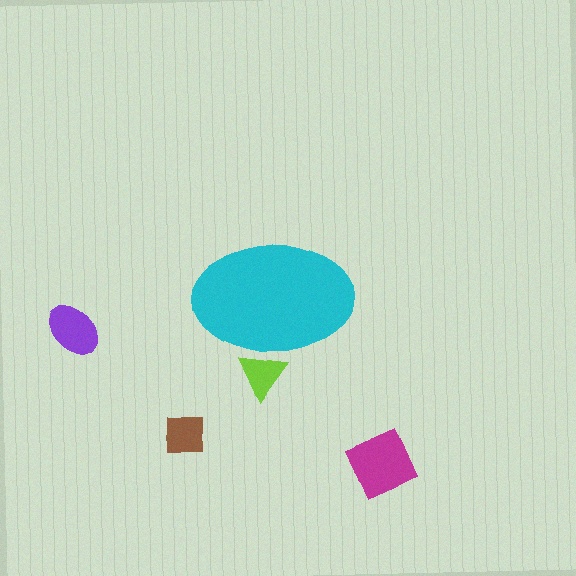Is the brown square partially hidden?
No, the brown square is fully visible.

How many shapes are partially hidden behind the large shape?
1 shape is partially hidden.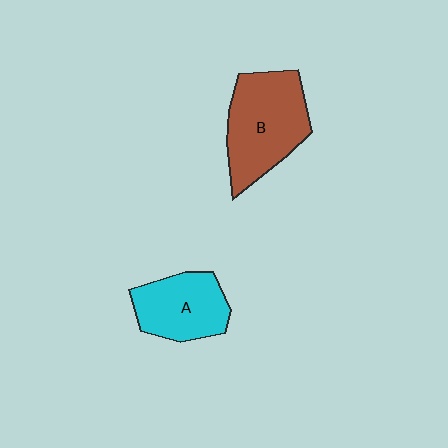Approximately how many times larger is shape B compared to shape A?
Approximately 1.4 times.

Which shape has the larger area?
Shape B (brown).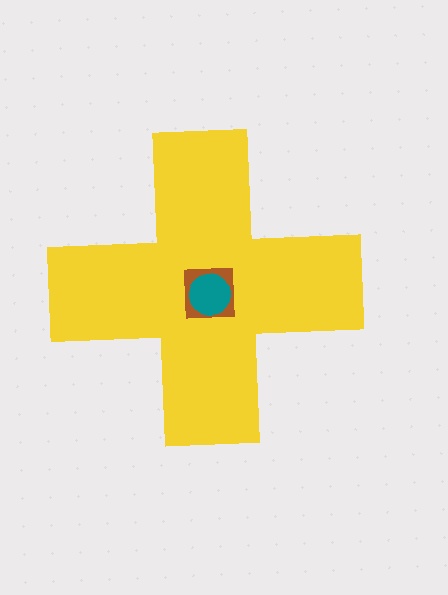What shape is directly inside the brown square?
The teal circle.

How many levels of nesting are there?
3.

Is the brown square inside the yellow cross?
Yes.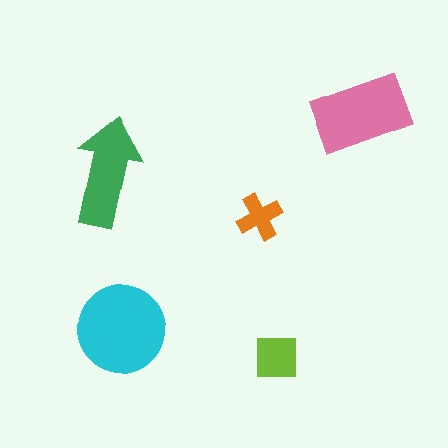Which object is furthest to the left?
The green arrow is leftmost.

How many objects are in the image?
There are 5 objects in the image.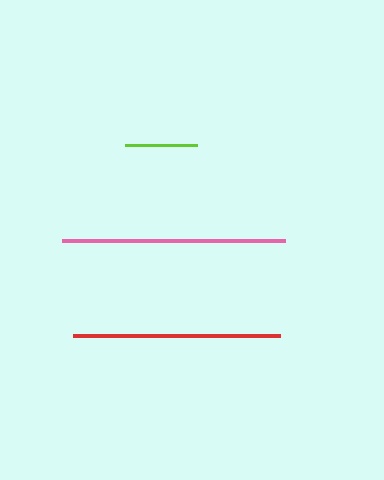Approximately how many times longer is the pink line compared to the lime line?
The pink line is approximately 3.1 times the length of the lime line.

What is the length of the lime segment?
The lime segment is approximately 73 pixels long.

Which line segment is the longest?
The pink line is the longest at approximately 223 pixels.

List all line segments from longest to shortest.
From longest to shortest: pink, red, lime.